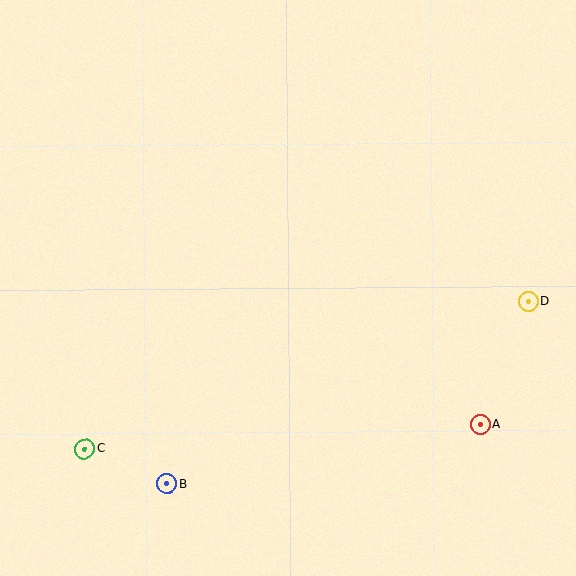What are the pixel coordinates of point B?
Point B is at (167, 484).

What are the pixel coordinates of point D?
Point D is at (529, 301).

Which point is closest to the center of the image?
Point B at (167, 484) is closest to the center.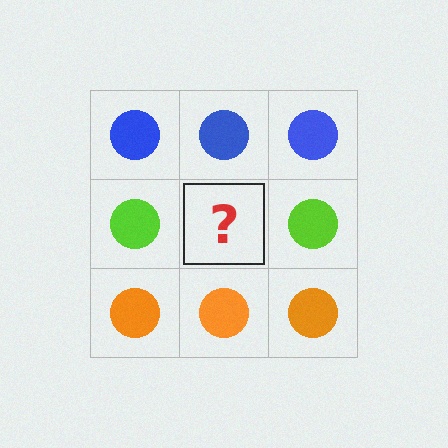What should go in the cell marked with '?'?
The missing cell should contain a lime circle.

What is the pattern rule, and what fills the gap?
The rule is that each row has a consistent color. The gap should be filled with a lime circle.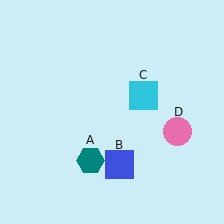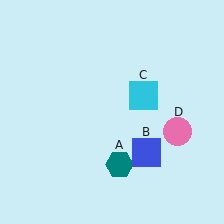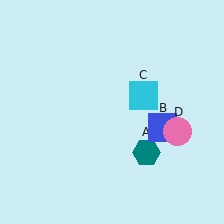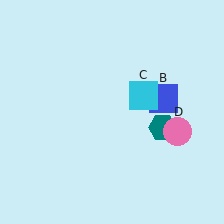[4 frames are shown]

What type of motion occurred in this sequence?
The teal hexagon (object A), blue square (object B) rotated counterclockwise around the center of the scene.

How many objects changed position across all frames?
2 objects changed position: teal hexagon (object A), blue square (object B).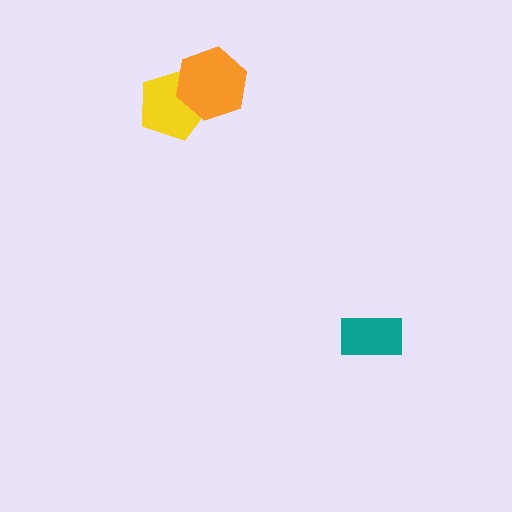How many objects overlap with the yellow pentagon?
1 object overlaps with the yellow pentagon.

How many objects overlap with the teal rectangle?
0 objects overlap with the teal rectangle.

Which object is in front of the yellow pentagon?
The orange hexagon is in front of the yellow pentagon.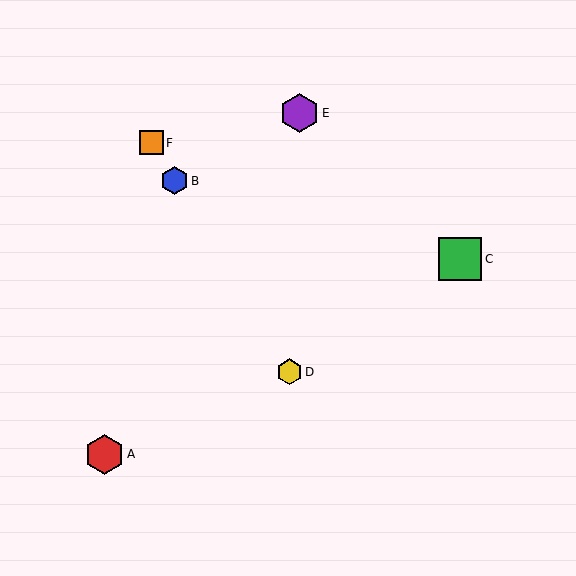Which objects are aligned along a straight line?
Objects B, D, F are aligned along a straight line.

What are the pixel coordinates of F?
Object F is at (151, 143).